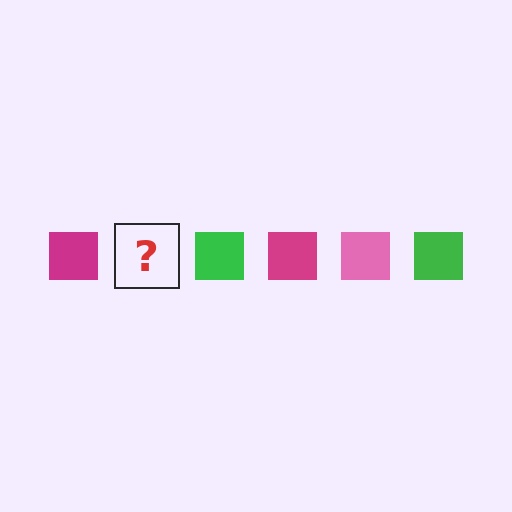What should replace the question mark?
The question mark should be replaced with a pink square.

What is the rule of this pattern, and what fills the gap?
The rule is that the pattern cycles through magenta, pink, green squares. The gap should be filled with a pink square.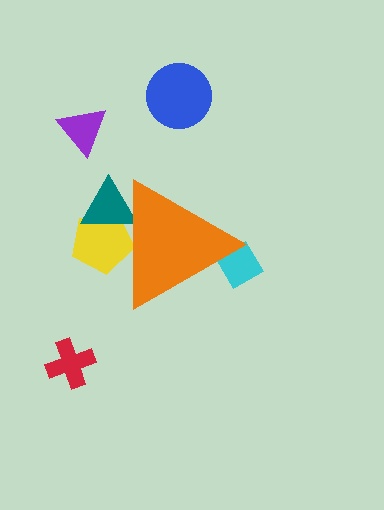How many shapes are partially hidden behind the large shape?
3 shapes are partially hidden.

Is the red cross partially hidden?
No, the red cross is fully visible.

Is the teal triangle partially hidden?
Yes, the teal triangle is partially hidden behind the orange triangle.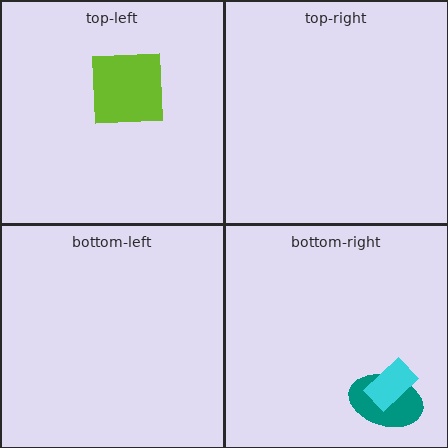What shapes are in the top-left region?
The lime square.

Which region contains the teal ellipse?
The bottom-right region.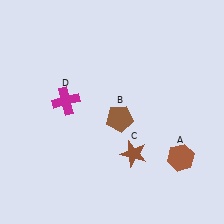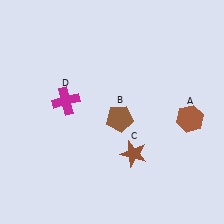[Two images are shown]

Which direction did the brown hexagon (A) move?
The brown hexagon (A) moved up.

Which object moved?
The brown hexagon (A) moved up.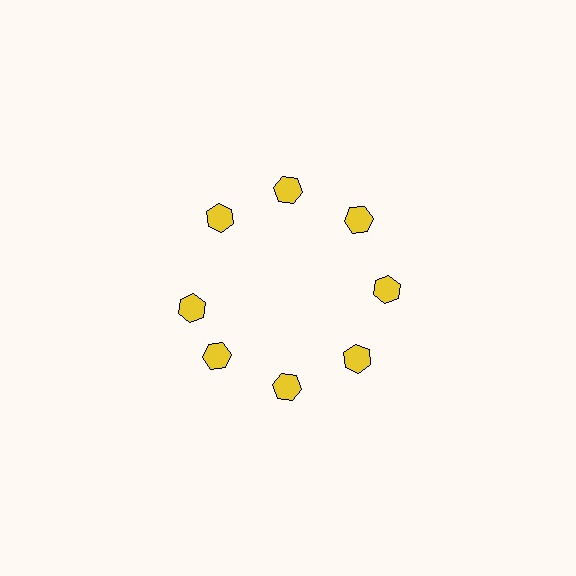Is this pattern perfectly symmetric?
No. The 8 yellow hexagons are arranged in a ring, but one element near the 9 o'clock position is rotated out of alignment along the ring, breaking the 8-fold rotational symmetry.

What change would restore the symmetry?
The symmetry would be restored by rotating it back into even spacing with its neighbors so that all 8 hexagons sit at equal angles and equal distance from the center.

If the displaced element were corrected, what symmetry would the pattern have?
It would have 8-fold rotational symmetry — the pattern would map onto itself every 45 degrees.